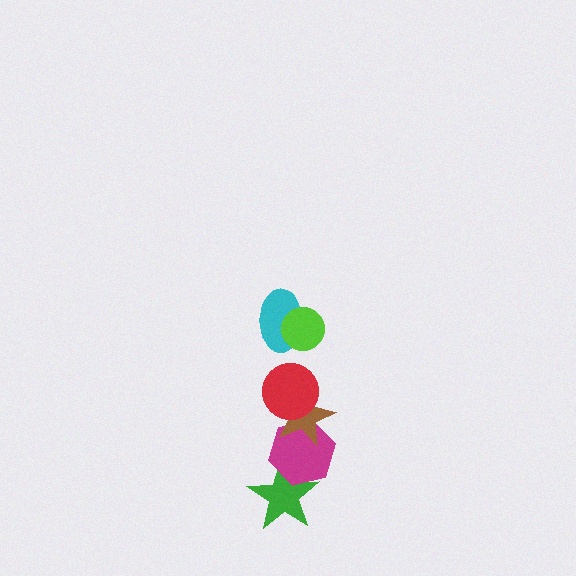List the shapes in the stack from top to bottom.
From top to bottom: the lime circle, the cyan ellipse, the red circle, the brown star, the magenta hexagon, the green star.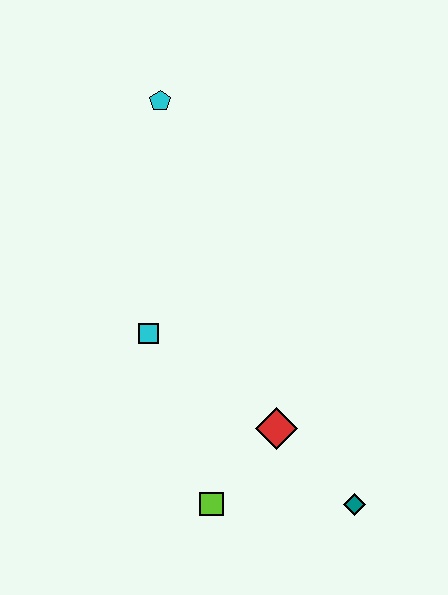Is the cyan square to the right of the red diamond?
No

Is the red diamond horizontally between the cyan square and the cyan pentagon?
No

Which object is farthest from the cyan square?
The teal diamond is farthest from the cyan square.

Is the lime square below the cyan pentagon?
Yes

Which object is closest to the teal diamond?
The red diamond is closest to the teal diamond.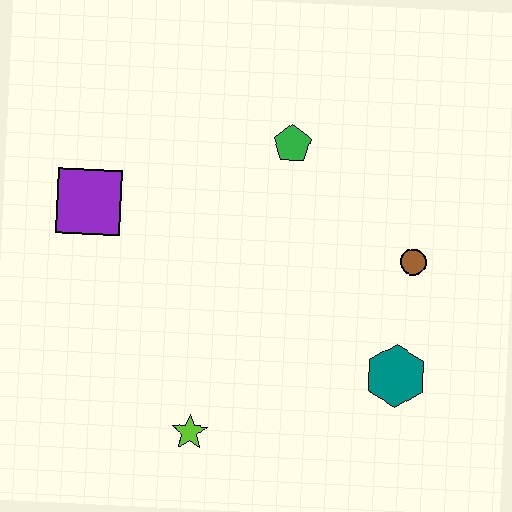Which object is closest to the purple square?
The green pentagon is closest to the purple square.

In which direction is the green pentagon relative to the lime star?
The green pentagon is above the lime star.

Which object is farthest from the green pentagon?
The lime star is farthest from the green pentagon.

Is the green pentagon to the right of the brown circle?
No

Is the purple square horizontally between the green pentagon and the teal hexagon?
No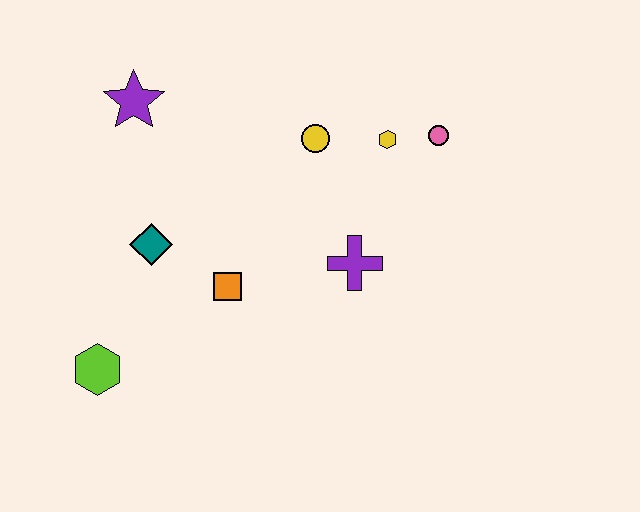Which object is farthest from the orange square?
The pink circle is farthest from the orange square.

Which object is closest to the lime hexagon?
The teal diamond is closest to the lime hexagon.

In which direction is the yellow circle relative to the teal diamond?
The yellow circle is to the right of the teal diamond.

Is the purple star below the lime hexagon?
No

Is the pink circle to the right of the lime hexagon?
Yes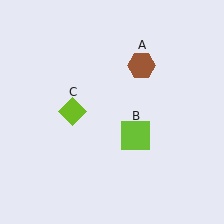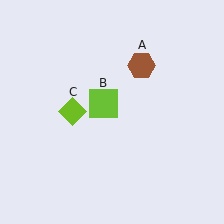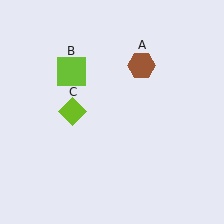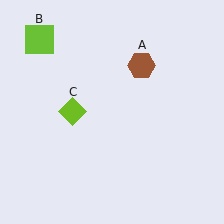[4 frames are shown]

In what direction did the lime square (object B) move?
The lime square (object B) moved up and to the left.